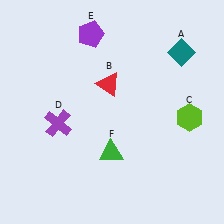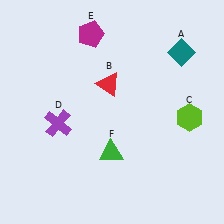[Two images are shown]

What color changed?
The pentagon (E) changed from purple in Image 1 to magenta in Image 2.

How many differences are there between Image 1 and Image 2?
There is 1 difference between the two images.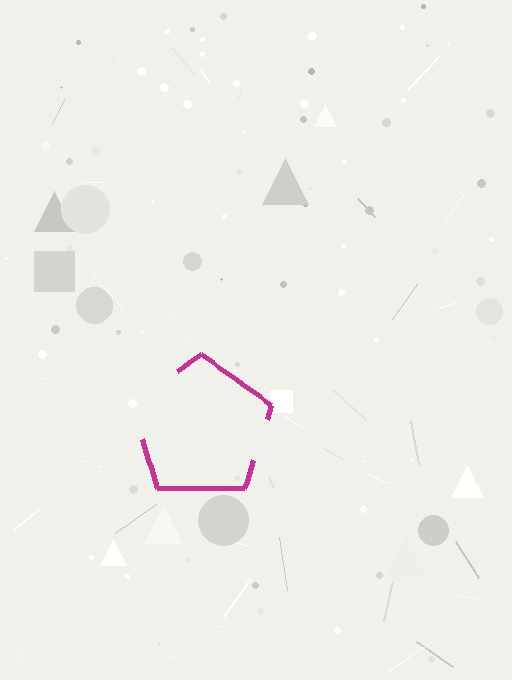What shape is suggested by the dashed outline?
The dashed outline suggests a pentagon.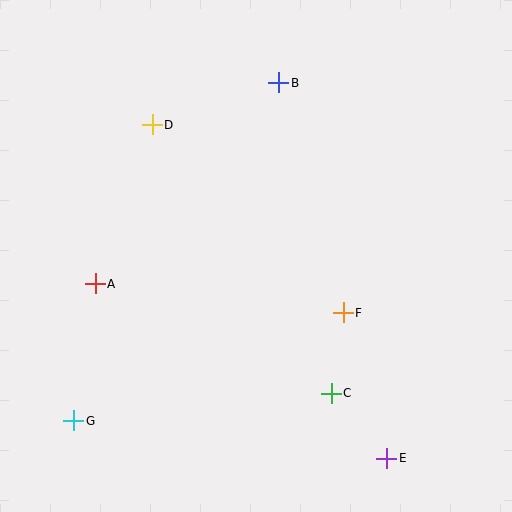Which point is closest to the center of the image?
Point F at (343, 313) is closest to the center.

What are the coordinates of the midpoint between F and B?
The midpoint between F and B is at (311, 198).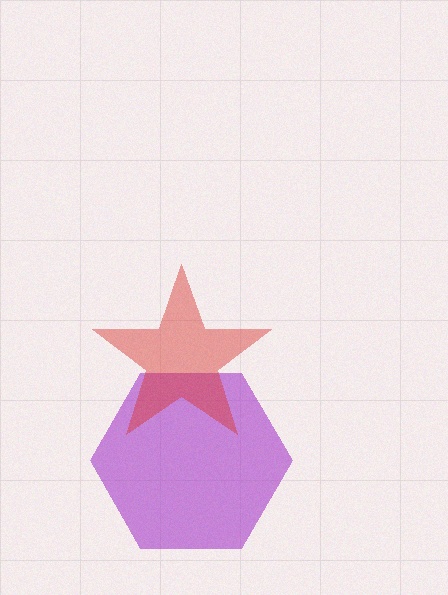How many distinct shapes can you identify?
There are 2 distinct shapes: a purple hexagon, a red star.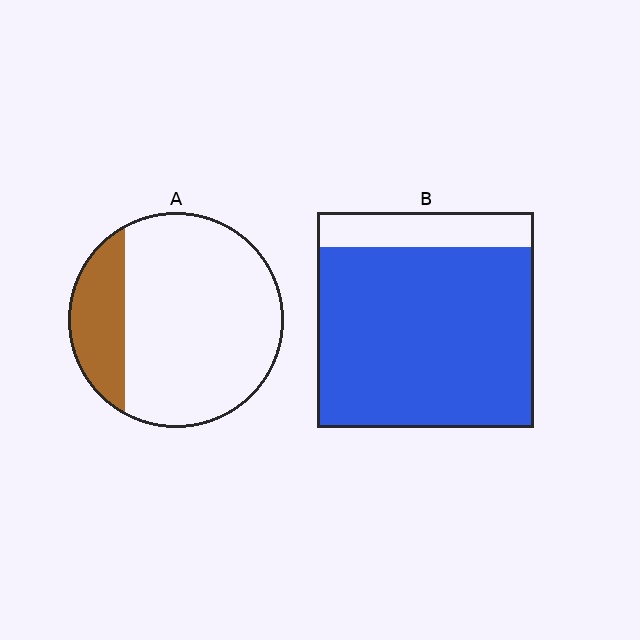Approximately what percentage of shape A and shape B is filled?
A is approximately 20% and B is approximately 85%.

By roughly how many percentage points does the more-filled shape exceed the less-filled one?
By roughly 65 percentage points (B over A).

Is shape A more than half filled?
No.